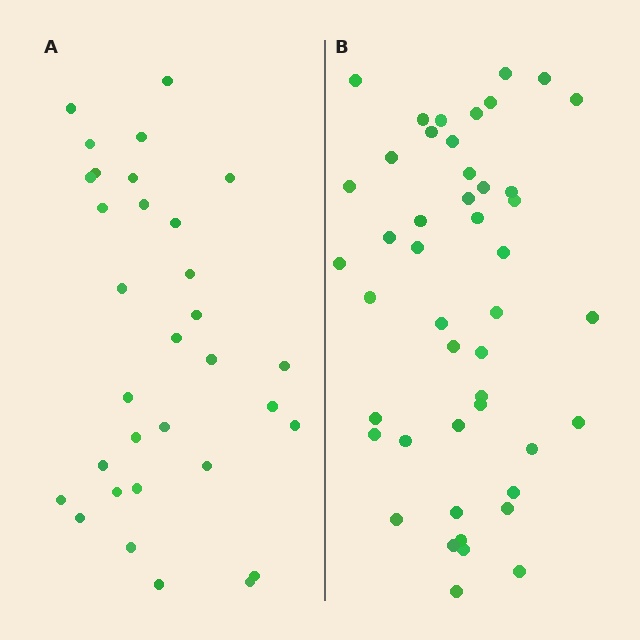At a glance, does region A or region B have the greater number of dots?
Region B (the right region) has more dots.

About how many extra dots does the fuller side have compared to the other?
Region B has approximately 15 more dots than region A.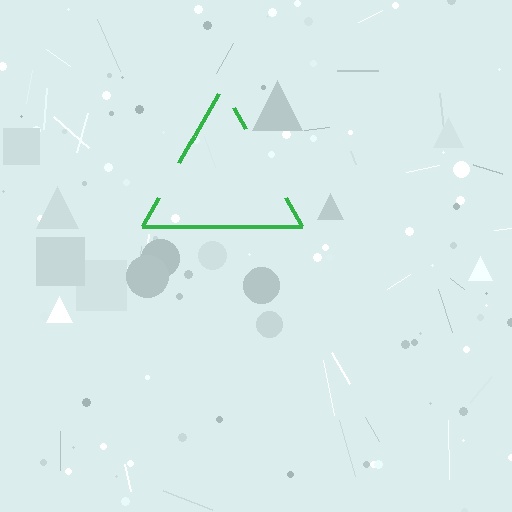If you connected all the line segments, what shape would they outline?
They would outline a triangle.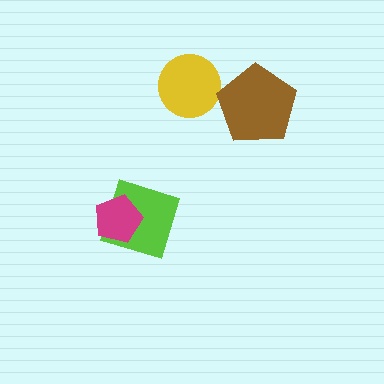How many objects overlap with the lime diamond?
1 object overlaps with the lime diamond.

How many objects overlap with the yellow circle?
0 objects overlap with the yellow circle.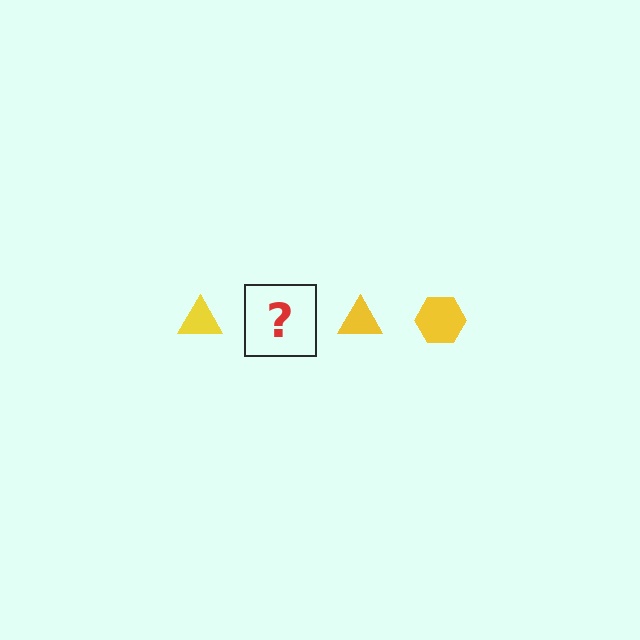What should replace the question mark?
The question mark should be replaced with a yellow hexagon.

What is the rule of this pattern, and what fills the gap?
The rule is that the pattern cycles through triangle, hexagon shapes in yellow. The gap should be filled with a yellow hexagon.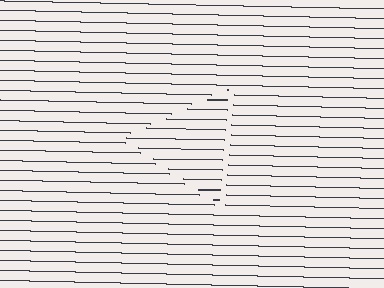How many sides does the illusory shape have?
3 sides — the line-ends trace a triangle.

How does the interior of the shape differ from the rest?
The interior of the shape contains the same grating, shifted by half a period — the contour is defined by the phase discontinuity where line-ends from the inner and outer gratings abut.